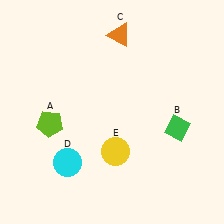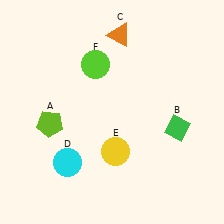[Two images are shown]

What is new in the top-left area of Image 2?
A lime circle (F) was added in the top-left area of Image 2.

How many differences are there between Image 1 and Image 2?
There is 1 difference between the two images.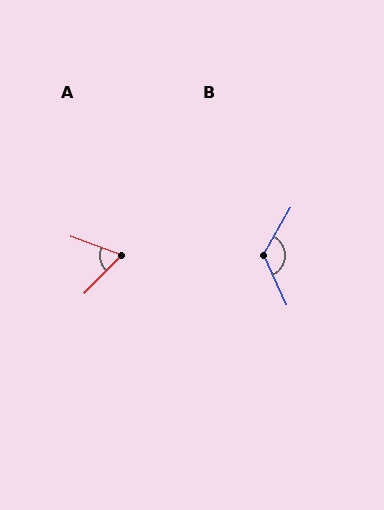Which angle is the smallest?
A, at approximately 66 degrees.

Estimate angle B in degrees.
Approximately 126 degrees.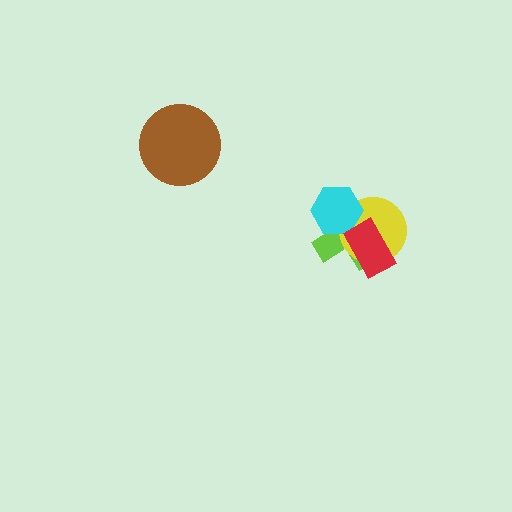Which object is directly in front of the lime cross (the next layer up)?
The yellow circle is directly in front of the lime cross.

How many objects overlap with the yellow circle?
3 objects overlap with the yellow circle.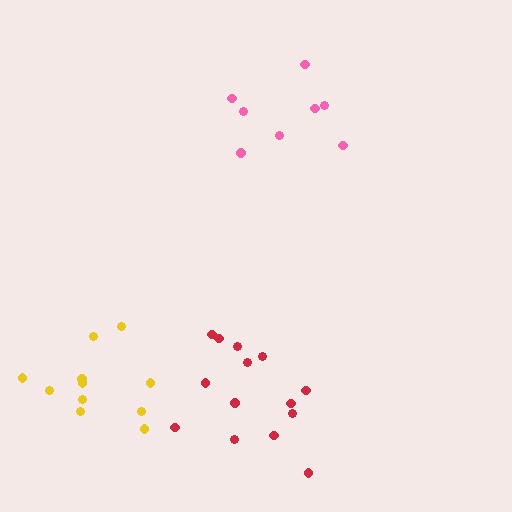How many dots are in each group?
Group 1: 14 dots, Group 2: 8 dots, Group 3: 11 dots (33 total).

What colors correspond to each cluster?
The clusters are colored: red, pink, yellow.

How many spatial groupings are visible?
There are 3 spatial groupings.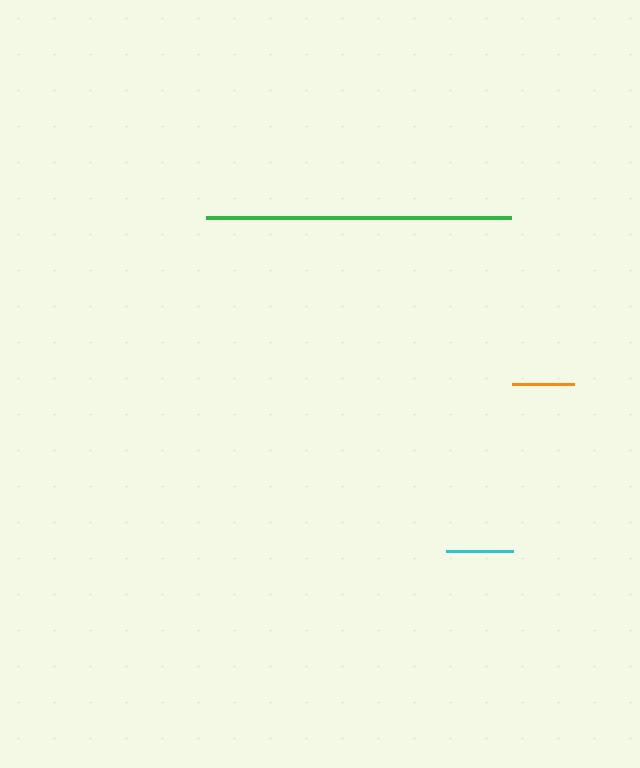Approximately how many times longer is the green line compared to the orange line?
The green line is approximately 5.0 times the length of the orange line.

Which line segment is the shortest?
The orange line is the shortest at approximately 61 pixels.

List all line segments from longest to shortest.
From longest to shortest: green, cyan, orange.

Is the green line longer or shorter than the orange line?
The green line is longer than the orange line.